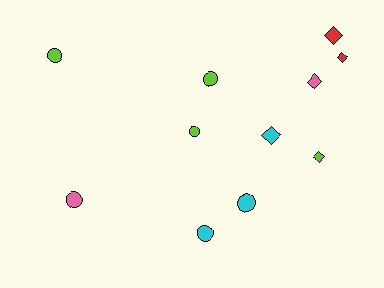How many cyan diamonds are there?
There is 1 cyan diamond.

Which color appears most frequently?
Lime, with 4 objects.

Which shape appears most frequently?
Circle, with 6 objects.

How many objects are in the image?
There are 11 objects.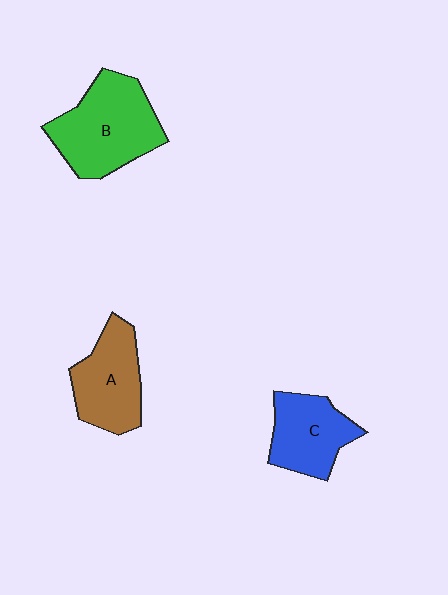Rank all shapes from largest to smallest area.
From largest to smallest: B (green), A (brown), C (blue).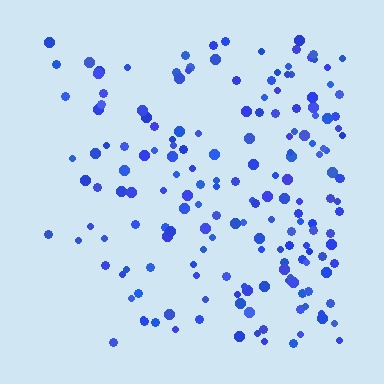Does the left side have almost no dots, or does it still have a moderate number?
Still a moderate number, just noticeably fewer than the right.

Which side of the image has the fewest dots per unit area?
The left.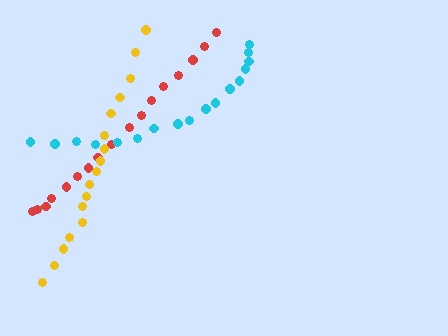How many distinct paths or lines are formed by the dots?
There are 3 distinct paths.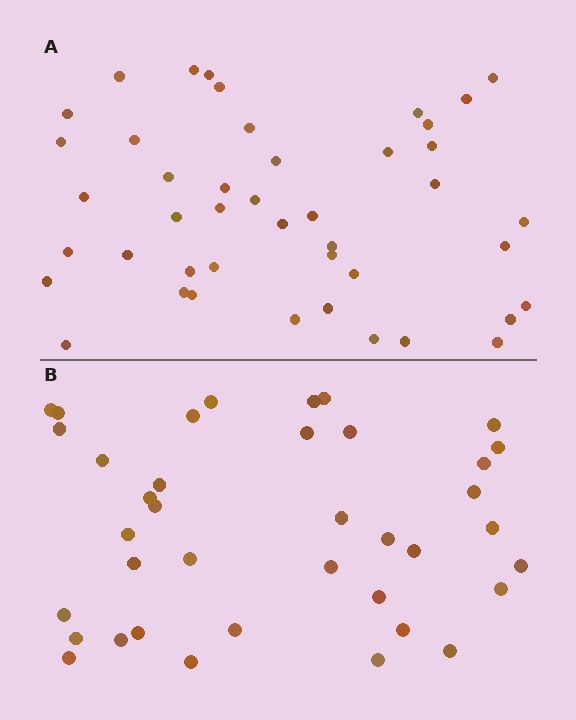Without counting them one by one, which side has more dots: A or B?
Region A (the top region) has more dots.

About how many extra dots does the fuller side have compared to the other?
Region A has about 6 more dots than region B.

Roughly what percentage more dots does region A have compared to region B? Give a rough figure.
About 15% more.